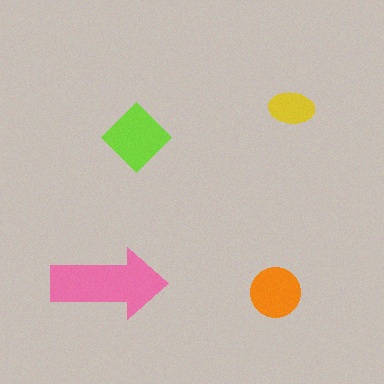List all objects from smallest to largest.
The yellow ellipse, the orange circle, the lime diamond, the pink arrow.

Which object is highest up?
The yellow ellipse is topmost.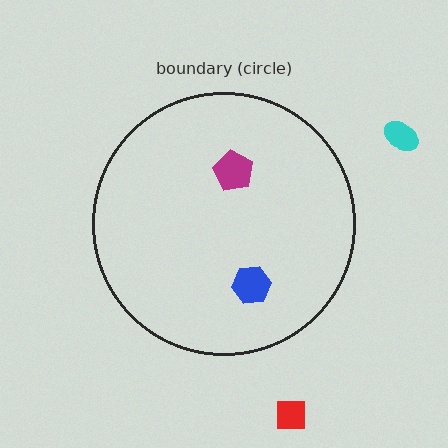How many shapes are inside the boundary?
2 inside, 2 outside.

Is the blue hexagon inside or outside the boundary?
Inside.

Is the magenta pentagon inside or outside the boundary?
Inside.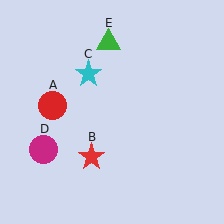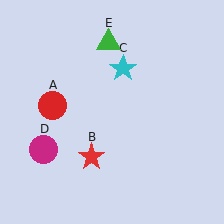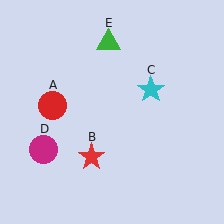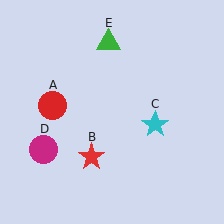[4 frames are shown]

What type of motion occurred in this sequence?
The cyan star (object C) rotated clockwise around the center of the scene.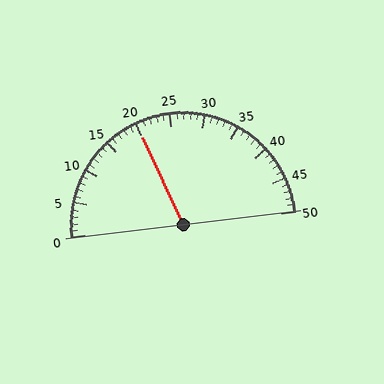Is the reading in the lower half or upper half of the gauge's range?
The reading is in the lower half of the range (0 to 50).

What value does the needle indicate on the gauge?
The needle indicates approximately 20.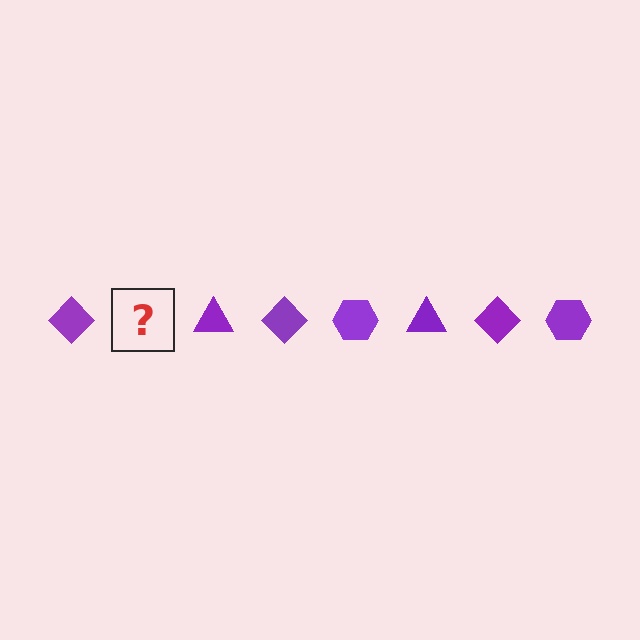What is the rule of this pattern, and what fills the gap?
The rule is that the pattern cycles through diamond, hexagon, triangle shapes in purple. The gap should be filled with a purple hexagon.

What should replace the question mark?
The question mark should be replaced with a purple hexagon.